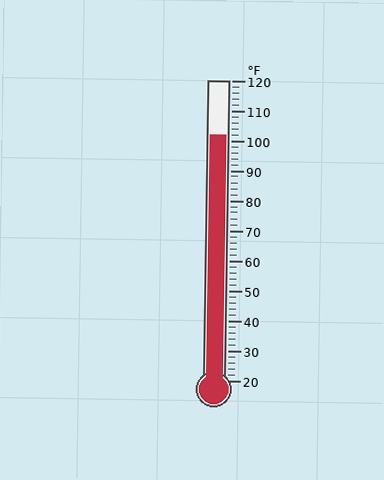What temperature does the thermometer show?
The thermometer shows approximately 102°F.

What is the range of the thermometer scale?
The thermometer scale ranges from 20°F to 120°F.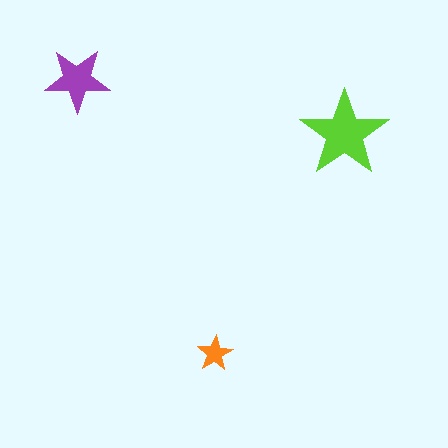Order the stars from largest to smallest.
the lime one, the purple one, the orange one.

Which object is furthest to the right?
The lime star is rightmost.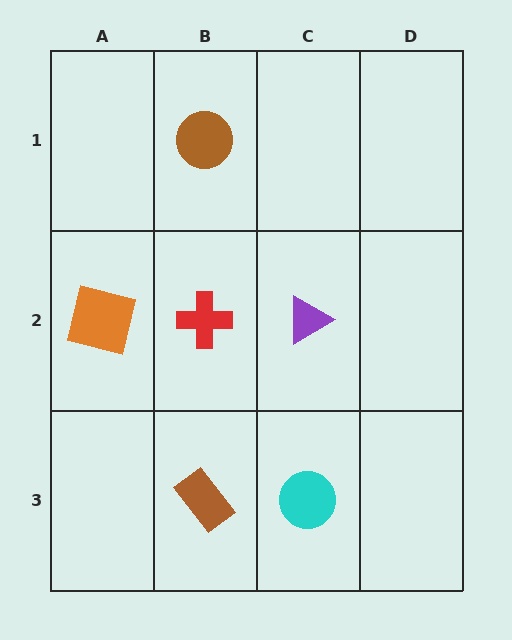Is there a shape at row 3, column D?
No, that cell is empty.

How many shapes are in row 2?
3 shapes.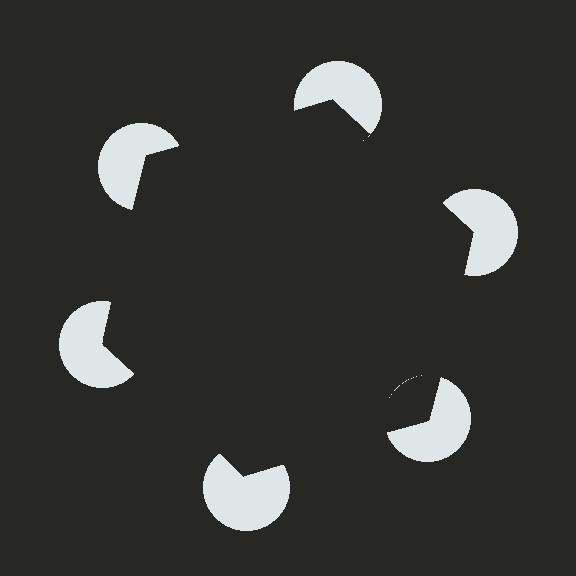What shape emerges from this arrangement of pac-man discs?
An illusory hexagon — its edges are inferred from the aligned wedge cuts in the pac-man discs, not physically drawn.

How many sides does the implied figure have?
6 sides.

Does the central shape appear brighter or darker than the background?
It typically appears slightly darker than the background, even though no actual brightness change is drawn.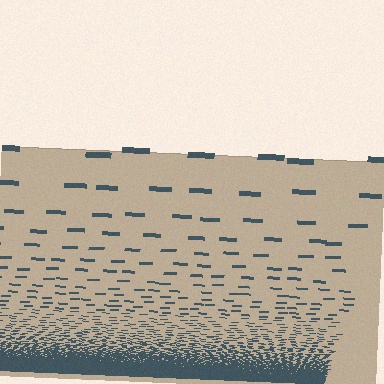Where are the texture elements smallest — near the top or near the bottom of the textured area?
Near the bottom.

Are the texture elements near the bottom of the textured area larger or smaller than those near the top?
Smaller. The gradient is inverted — elements near the bottom are smaller and denser.